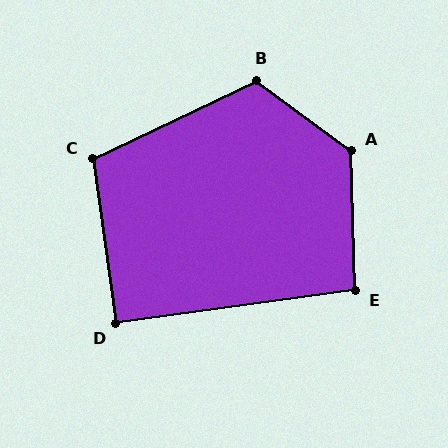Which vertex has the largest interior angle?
A, at approximately 128 degrees.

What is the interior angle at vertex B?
Approximately 118 degrees (obtuse).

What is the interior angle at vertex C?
Approximately 107 degrees (obtuse).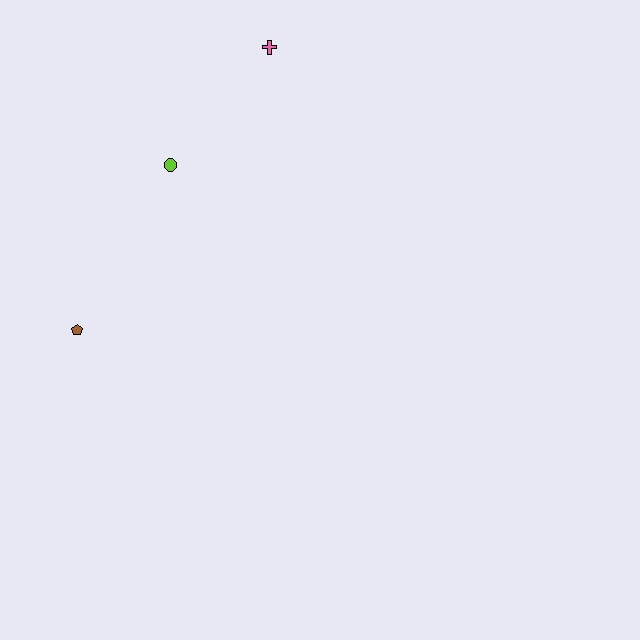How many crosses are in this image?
There is 1 cross.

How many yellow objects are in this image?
There are no yellow objects.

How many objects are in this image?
There are 3 objects.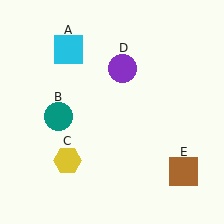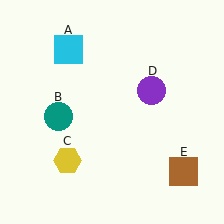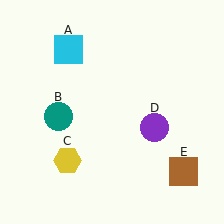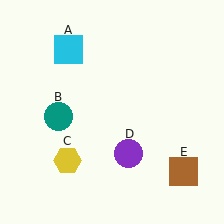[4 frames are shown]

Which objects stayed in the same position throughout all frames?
Cyan square (object A) and teal circle (object B) and yellow hexagon (object C) and brown square (object E) remained stationary.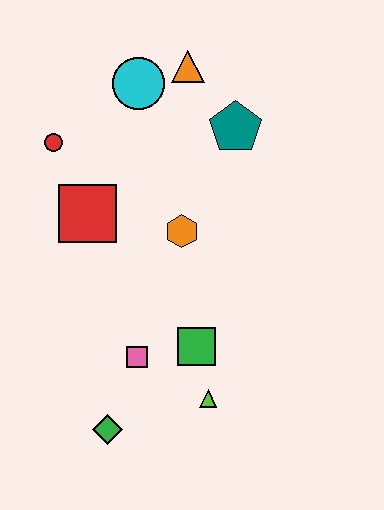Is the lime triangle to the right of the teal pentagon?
No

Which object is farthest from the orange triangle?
The green diamond is farthest from the orange triangle.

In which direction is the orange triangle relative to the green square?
The orange triangle is above the green square.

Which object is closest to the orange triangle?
The cyan circle is closest to the orange triangle.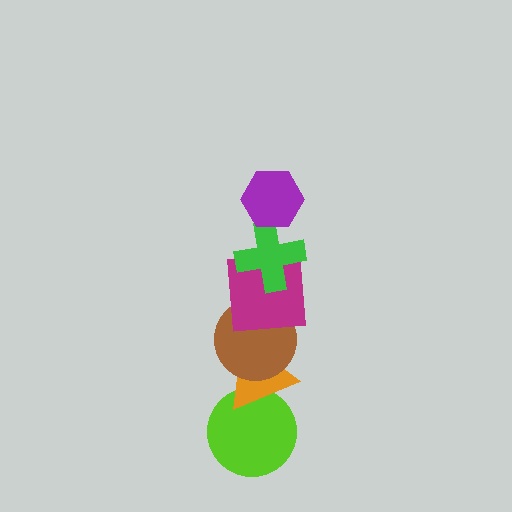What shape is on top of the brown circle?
The magenta square is on top of the brown circle.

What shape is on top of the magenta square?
The green cross is on top of the magenta square.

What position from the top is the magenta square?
The magenta square is 3rd from the top.